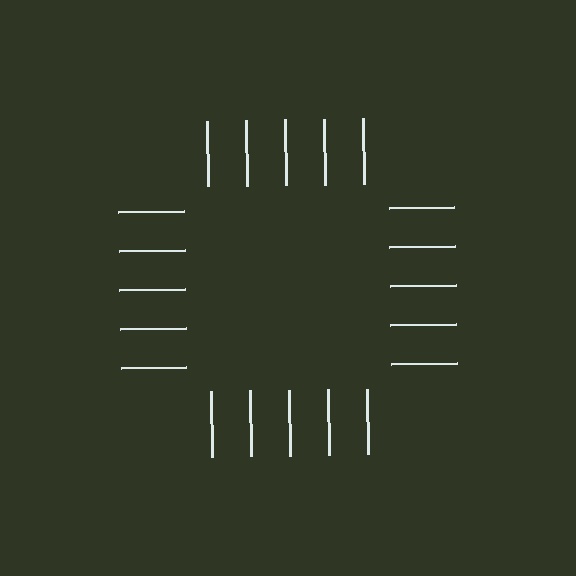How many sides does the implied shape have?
4 sides — the line-ends trace a square.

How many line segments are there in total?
20 — 5 along each of the 4 edges.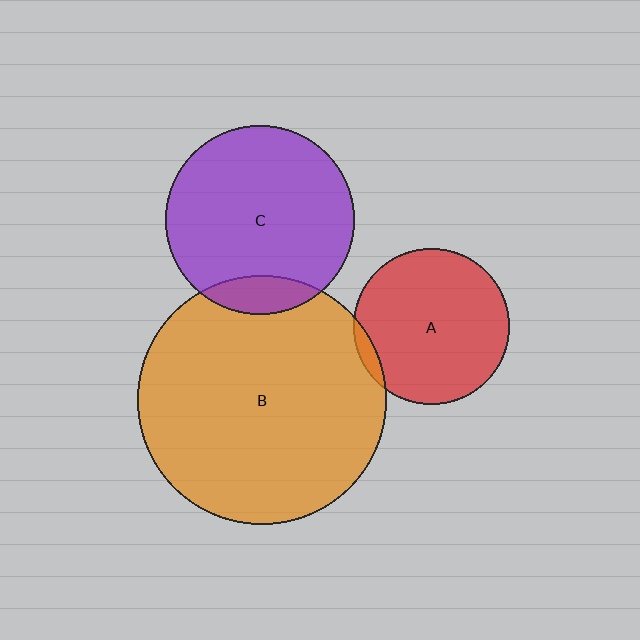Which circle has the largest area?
Circle B (orange).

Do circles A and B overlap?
Yes.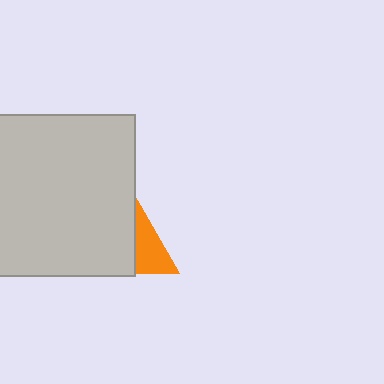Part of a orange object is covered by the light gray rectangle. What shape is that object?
It is a triangle.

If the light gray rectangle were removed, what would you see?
You would see the complete orange triangle.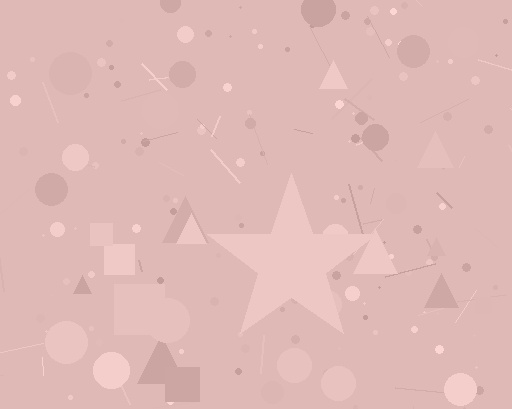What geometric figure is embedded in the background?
A star is embedded in the background.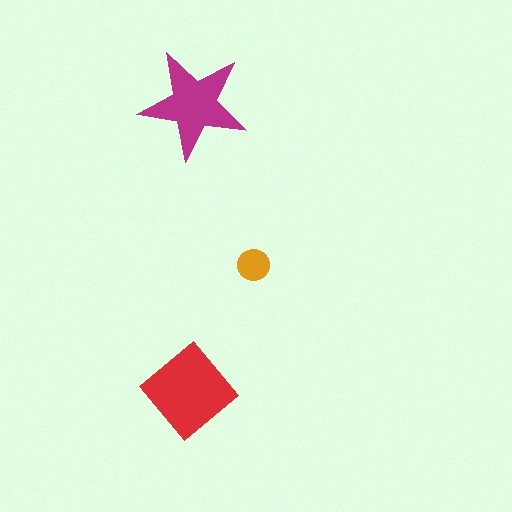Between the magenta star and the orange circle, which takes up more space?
The magenta star.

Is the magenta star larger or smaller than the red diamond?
Smaller.